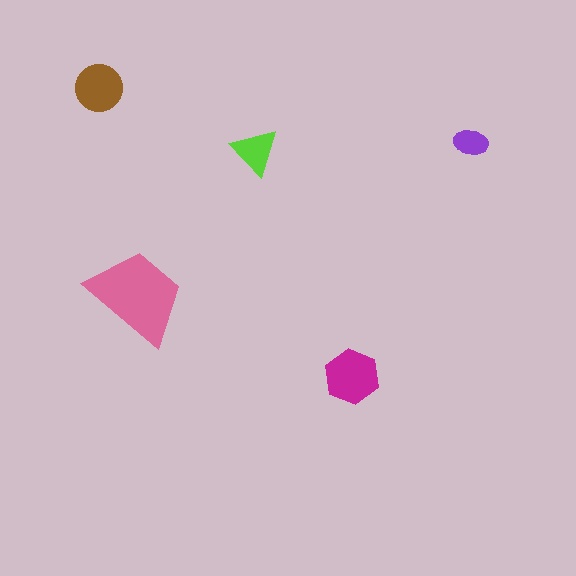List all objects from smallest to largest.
The purple ellipse, the lime triangle, the brown circle, the magenta hexagon, the pink trapezoid.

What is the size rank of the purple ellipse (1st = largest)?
5th.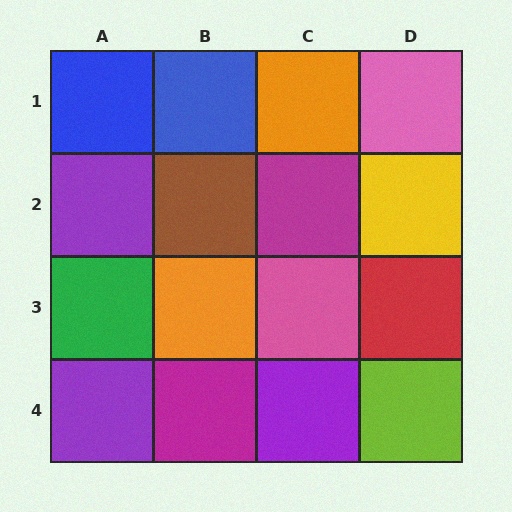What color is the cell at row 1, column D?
Pink.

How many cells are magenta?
2 cells are magenta.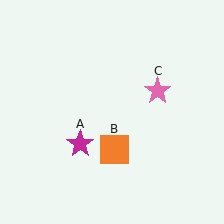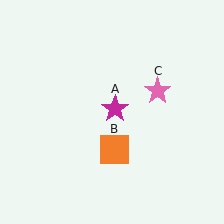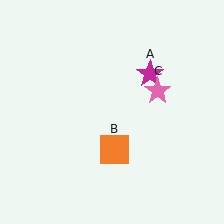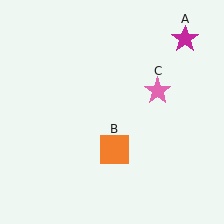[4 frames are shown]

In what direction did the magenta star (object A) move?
The magenta star (object A) moved up and to the right.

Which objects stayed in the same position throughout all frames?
Orange square (object B) and pink star (object C) remained stationary.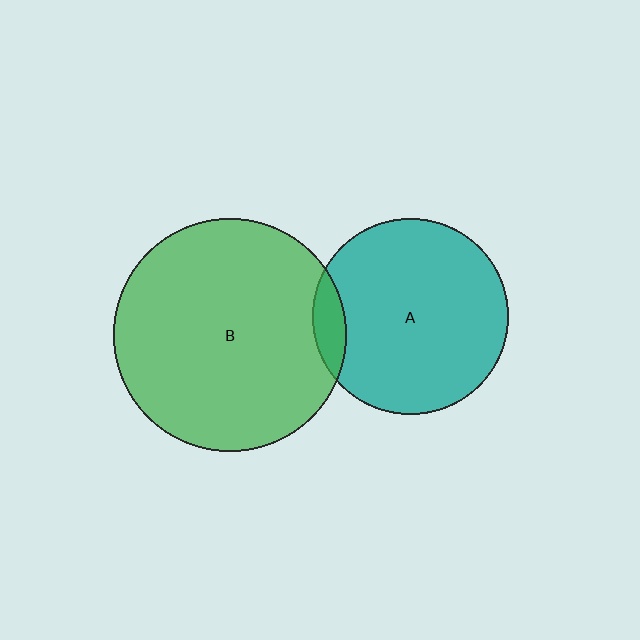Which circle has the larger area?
Circle B (green).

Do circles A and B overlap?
Yes.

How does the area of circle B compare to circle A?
Approximately 1.4 times.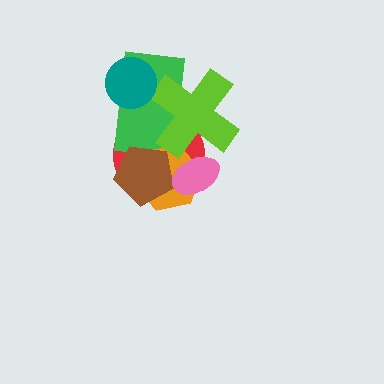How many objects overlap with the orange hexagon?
5 objects overlap with the orange hexagon.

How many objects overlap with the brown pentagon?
4 objects overlap with the brown pentagon.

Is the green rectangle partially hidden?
Yes, it is partially covered by another shape.